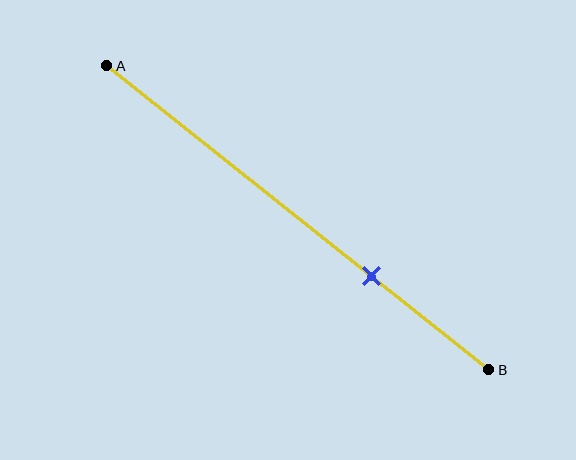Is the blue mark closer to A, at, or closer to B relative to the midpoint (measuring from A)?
The blue mark is closer to point B than the midpoint of segment AB.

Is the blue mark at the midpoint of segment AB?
No, the mark is at about 70% from A, not at the 50% midpoint.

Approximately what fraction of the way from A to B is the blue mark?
The blue mark is approximately 70% of the way from A to B.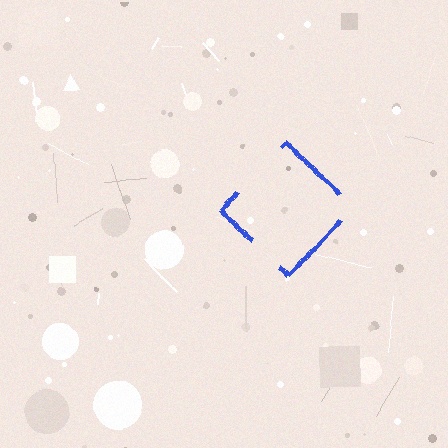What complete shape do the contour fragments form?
The contour fragments form a diamond.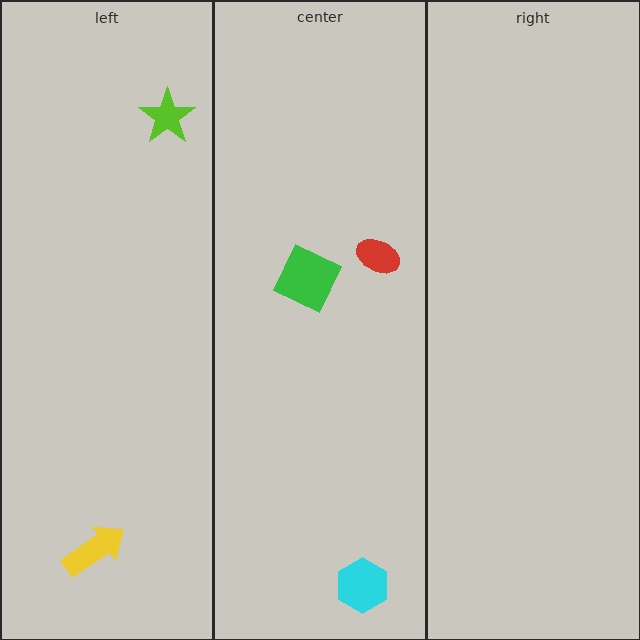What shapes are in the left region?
The yellow arrow, the lime star.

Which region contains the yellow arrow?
The left region.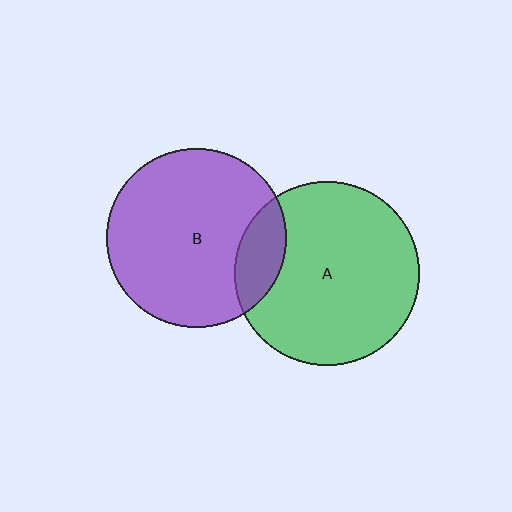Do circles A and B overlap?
Yes.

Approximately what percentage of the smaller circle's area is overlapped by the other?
Approximately 15%.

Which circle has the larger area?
Circle A (green).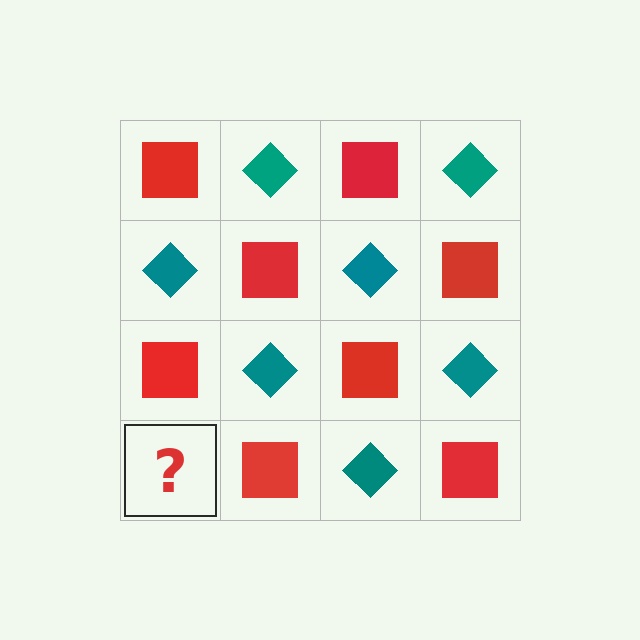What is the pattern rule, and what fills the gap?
The rule is that it alternates red square and teal diamond in a checkerboard pattern. The gap should be filled with a teal diamond.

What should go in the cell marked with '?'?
The missing cell should contain a teal diamond.